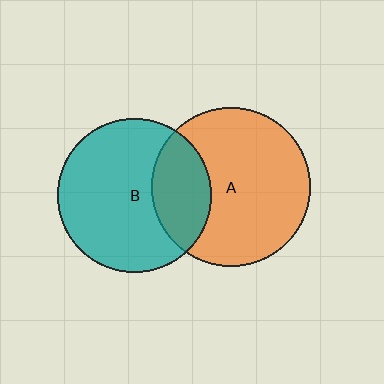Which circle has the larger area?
Circle A (orange).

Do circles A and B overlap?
Yes.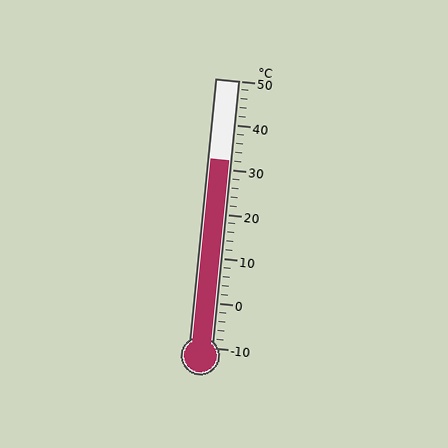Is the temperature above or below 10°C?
The temperature is above 10°C.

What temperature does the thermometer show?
The thermometer shows approximately 32°C.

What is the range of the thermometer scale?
The thermometer scale ranges from -10°C to 50°C.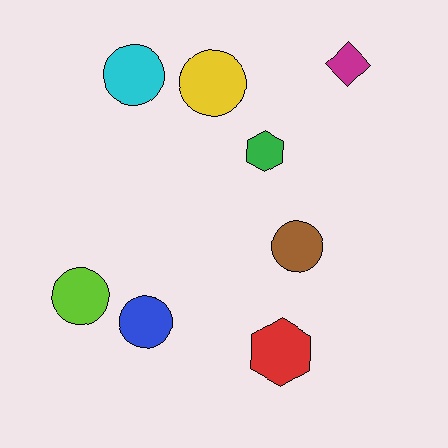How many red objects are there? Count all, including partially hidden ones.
There is 1 red object.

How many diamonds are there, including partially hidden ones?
There is 1 diamond.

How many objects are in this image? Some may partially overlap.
There are 8 objects.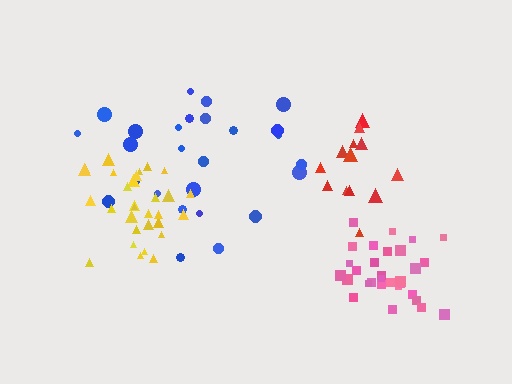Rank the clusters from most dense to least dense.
yellow, pink, red, blue.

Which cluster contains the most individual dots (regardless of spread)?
Pink (30).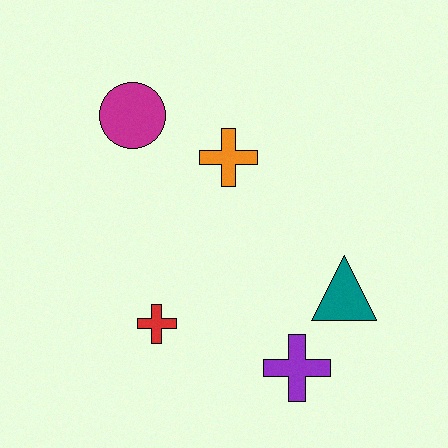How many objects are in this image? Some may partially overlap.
There are 5 objects.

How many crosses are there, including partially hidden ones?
There are 3 crosses.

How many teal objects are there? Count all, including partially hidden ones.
There is 1 teal object.